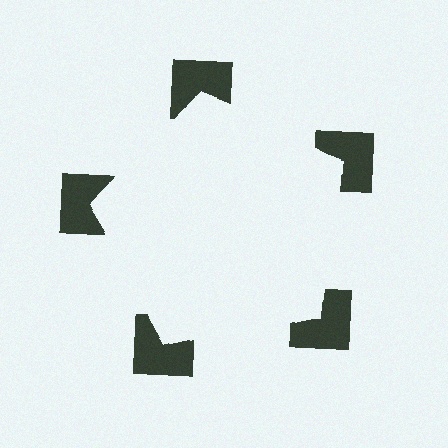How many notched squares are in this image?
There are 5 — one at each vertex of the illusory pentagon.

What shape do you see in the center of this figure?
An illusory pentagon — its edges are inferred from the aligned wedge cuts in the notched squares, not physically drawn.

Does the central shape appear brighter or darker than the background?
It typically appears slightly brighter than the background, even though no actual brightness change is drawn.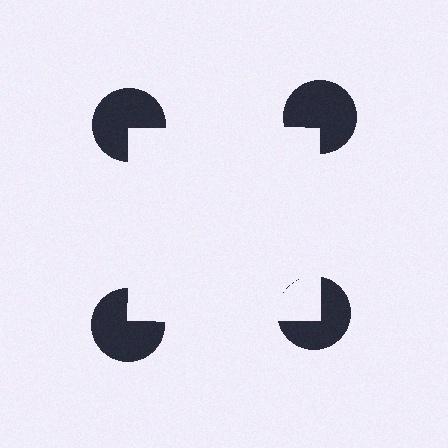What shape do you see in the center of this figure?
An illusory square — its edges are inferred from the aligned wedge cuts in the pac-man discs, not physically drawn.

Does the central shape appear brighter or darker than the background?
It typically appears slightly brighter than the background, even though no actual brightness change is drawn.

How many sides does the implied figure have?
4 sides.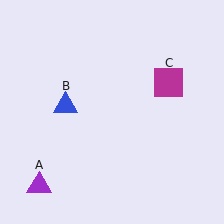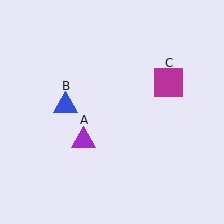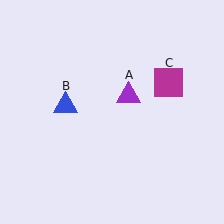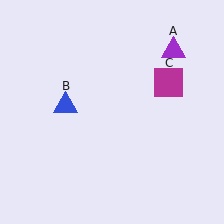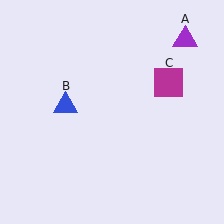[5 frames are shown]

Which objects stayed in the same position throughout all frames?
Blue triangle (object B) and magenta square (object C) remained stationary.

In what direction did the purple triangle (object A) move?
The purple triangle (object A) moved up and to the right.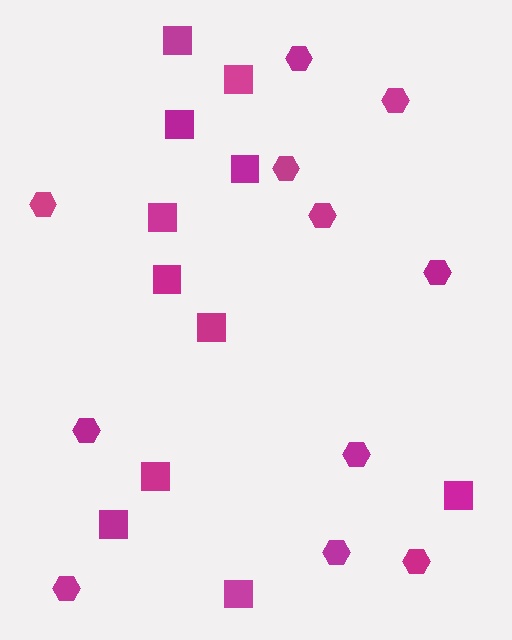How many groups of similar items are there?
There are 2 groups: one group of squares (11) and one group of hexagons (11).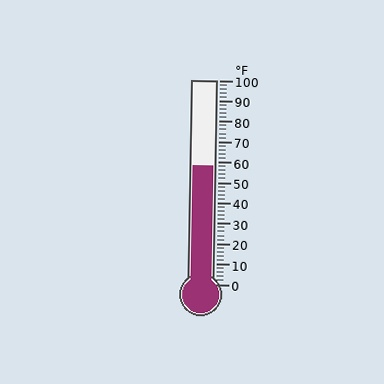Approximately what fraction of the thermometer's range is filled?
The thermometer is filled to approximately 60% of its range.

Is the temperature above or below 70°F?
The temperature is below 70°F.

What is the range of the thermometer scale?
The thermometer scale ranges from 0°F to 100°F.